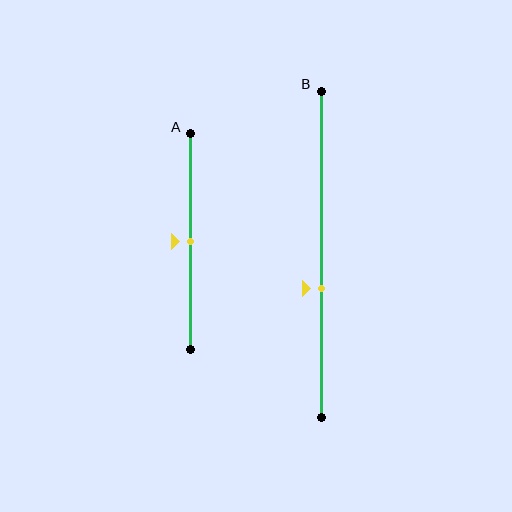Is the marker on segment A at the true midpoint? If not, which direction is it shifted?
Yes, the marker on segment A is at the true midpoint.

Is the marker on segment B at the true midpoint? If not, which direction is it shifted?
No, the marker on segment B is shifted downward by about 11% of the segment length.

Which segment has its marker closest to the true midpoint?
Segment A has its marker closest to the true midpoint.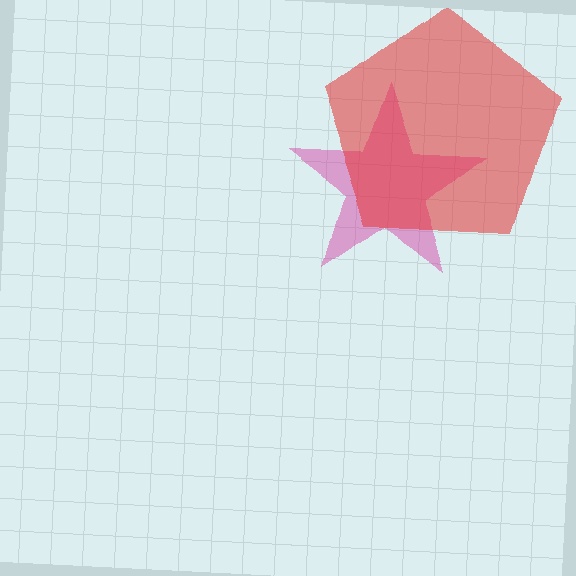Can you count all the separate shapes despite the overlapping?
Yes, there are 2 separate shapes.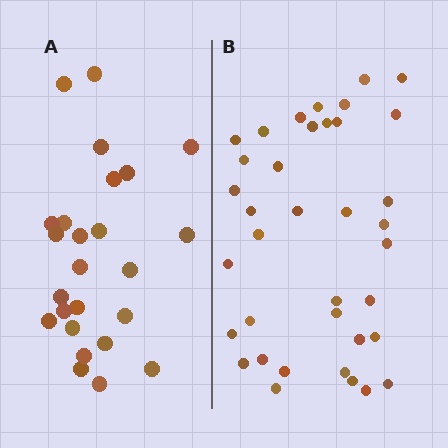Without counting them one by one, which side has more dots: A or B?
Region B (the right region) has more dots.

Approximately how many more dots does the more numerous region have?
Region B has roughly 12 or so more dots than region A.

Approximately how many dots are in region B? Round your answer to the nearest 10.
About 40 dots. (The exact count is 37, which rounds to 40.)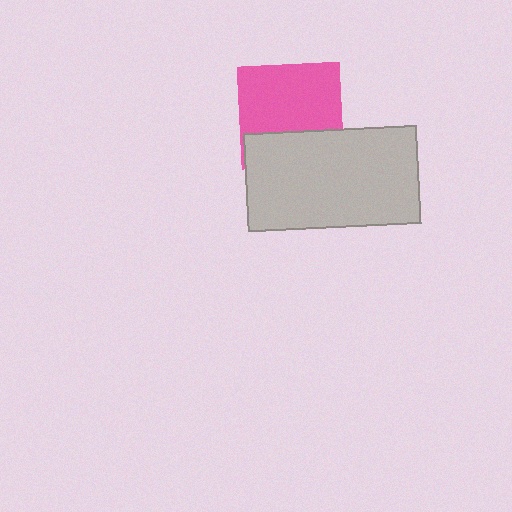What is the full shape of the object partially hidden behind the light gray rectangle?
The partially hidden object is a pink square.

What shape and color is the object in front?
The object in front is a light gray rectangle.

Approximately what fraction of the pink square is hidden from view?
Roughly 33% of the pink square is hidden behind the light gray rectangle.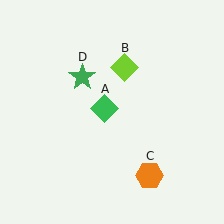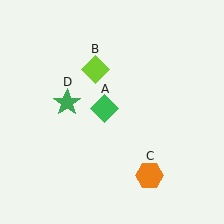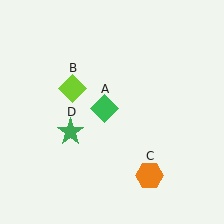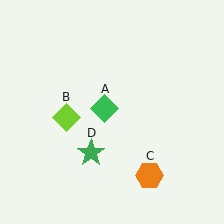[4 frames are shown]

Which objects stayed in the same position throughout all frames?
Green diamond (object A) and orange hexagon (object C) remained stationary.